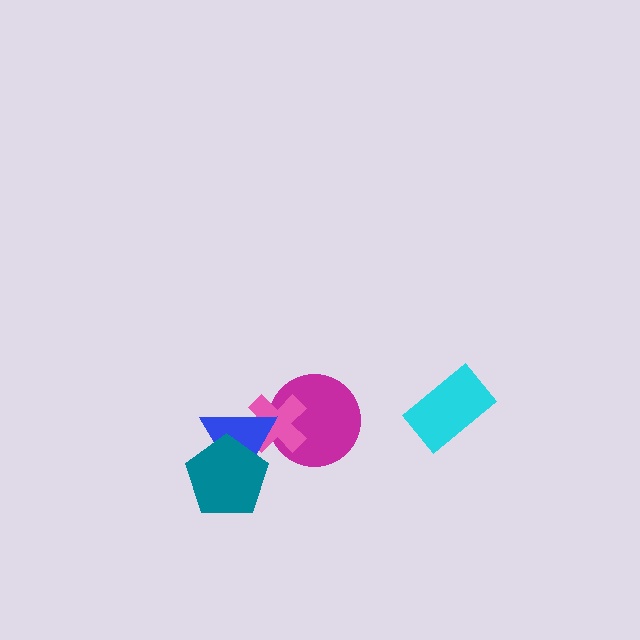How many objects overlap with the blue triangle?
3 objects overlap with the blue triangle.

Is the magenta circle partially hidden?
Yes, it is partially covered by another shape.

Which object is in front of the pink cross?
The blue triangle is in front of the pink cross.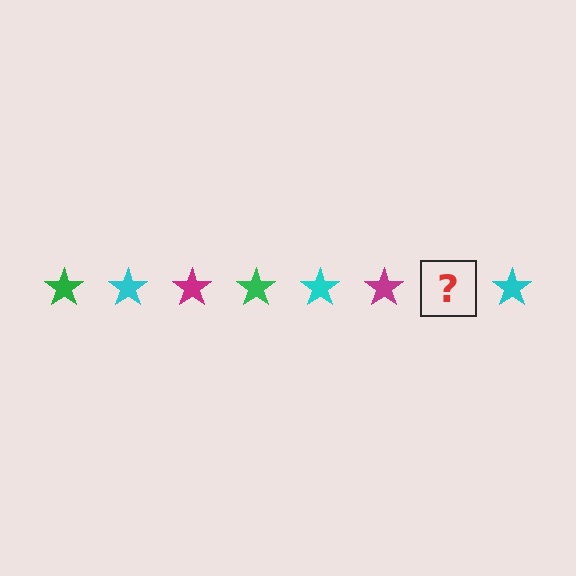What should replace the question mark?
The question mark should be replaced with a green star.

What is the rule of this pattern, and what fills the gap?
The rule is that the pattern cycles through green, cyan, magenta stars. The gap should be filled with a green star.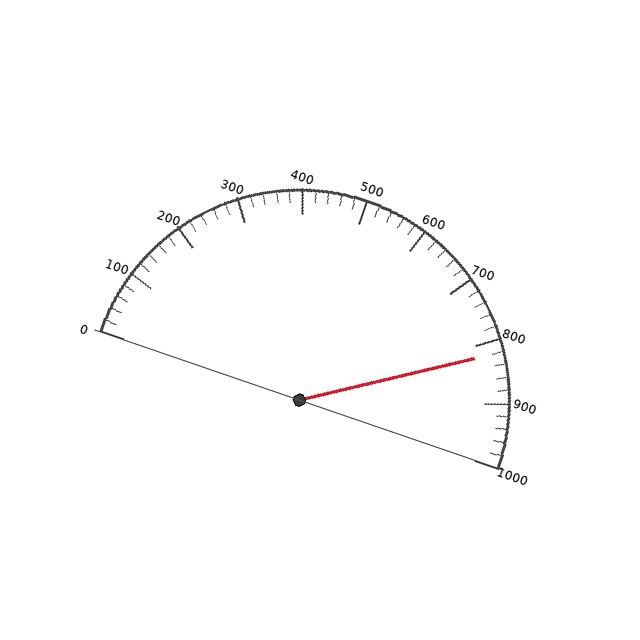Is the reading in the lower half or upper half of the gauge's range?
The reading is in the upper half of the range (0 to 1000).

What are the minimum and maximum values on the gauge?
The gauge ranges from 0 to 1000.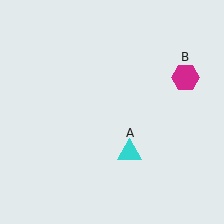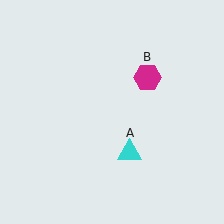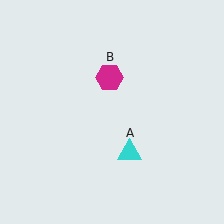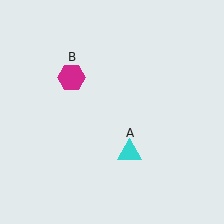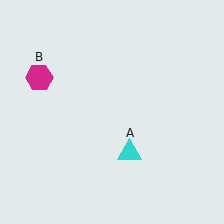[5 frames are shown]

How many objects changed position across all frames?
1 object changed position: magenta hexagon (object B).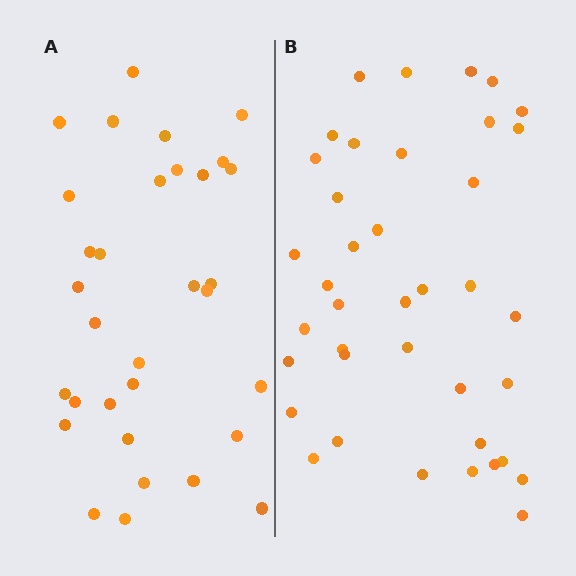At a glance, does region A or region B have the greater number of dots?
Region B (the right region) has more dots.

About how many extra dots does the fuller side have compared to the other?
Region B has roughly 8 or so more dots than region A.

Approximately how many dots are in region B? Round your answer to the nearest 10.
About 40 dots. (The exact count is 39, which rounds to 40.)